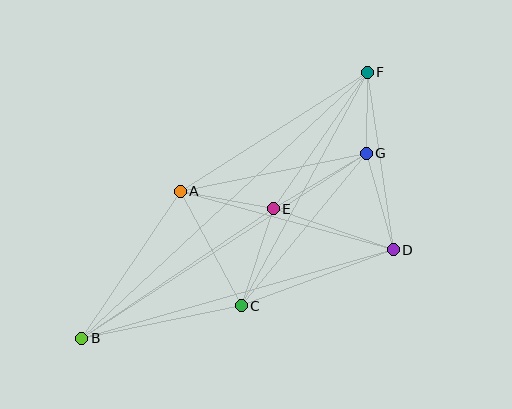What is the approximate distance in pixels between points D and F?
The distance between D and F is approximately 179 pixels.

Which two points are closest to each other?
Points F and G are closest to each other.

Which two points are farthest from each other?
Points B and F are farthest from each other.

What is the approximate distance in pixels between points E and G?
The distance between E and G is approximately 108 pixels.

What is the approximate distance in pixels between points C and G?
The distance between C and G is approximately 197 pixels.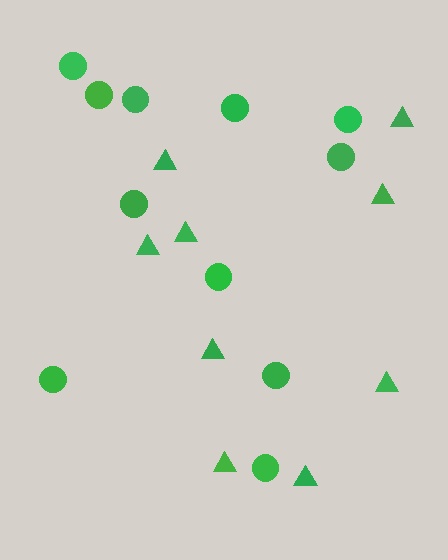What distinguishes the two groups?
There are 2 groups: one group of circles (11) and one group of triangles (9).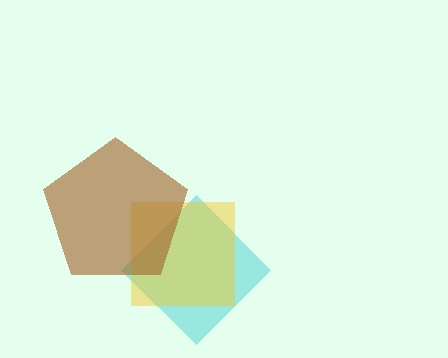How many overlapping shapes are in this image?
There are 3 overlapping shapes in the image.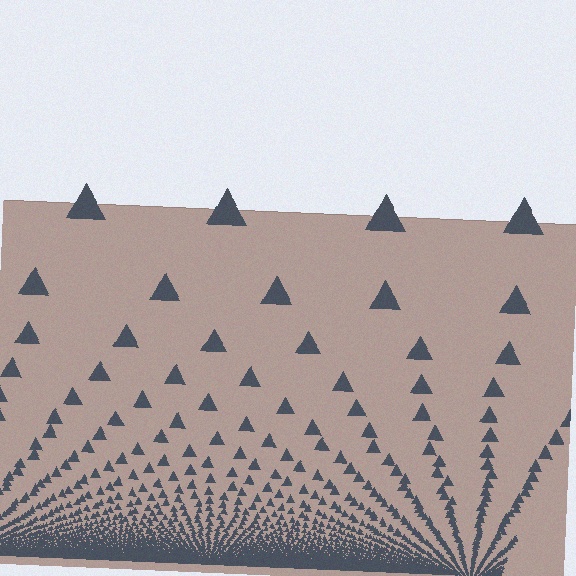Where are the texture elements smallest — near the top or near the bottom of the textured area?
Near the bottom.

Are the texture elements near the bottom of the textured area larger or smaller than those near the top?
Smaller. The gradient is inverted — elements near the bottom are smaller and denser.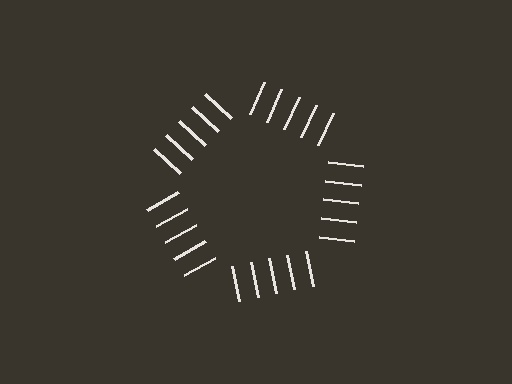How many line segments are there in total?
25 — 5 along each of the 5 edges.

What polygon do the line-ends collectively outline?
An illusory pentagon — the line segments terminate on its edges but no continuous stroke is drawn.